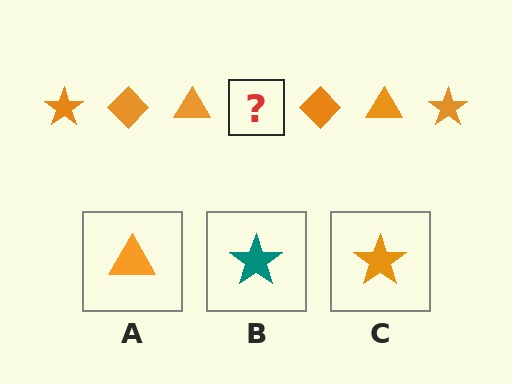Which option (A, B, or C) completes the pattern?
C.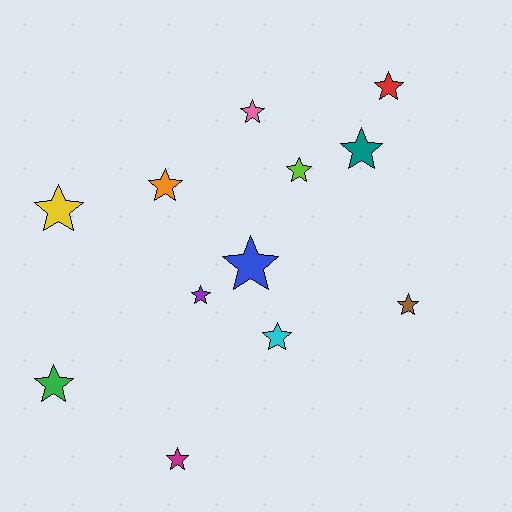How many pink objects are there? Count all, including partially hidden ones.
There is 1 pink object.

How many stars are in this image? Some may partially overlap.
There are 12 stars.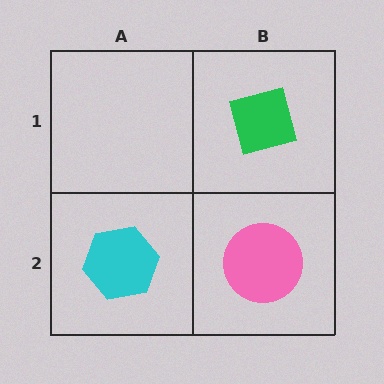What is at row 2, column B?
A pink circle.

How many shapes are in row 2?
2 shapes.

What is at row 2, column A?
A cyan hexagon.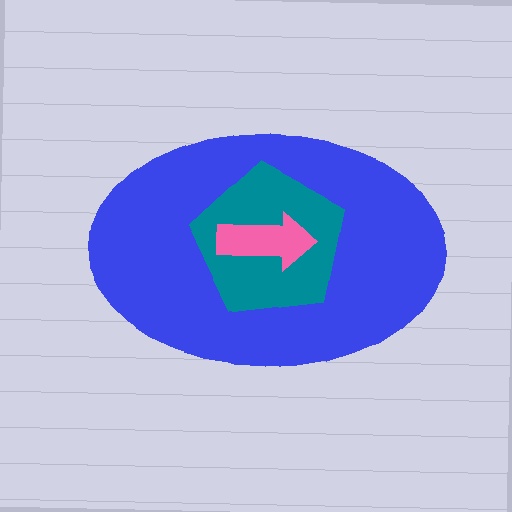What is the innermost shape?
The pink arrow.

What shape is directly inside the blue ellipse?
The teal pentagon.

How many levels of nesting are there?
3.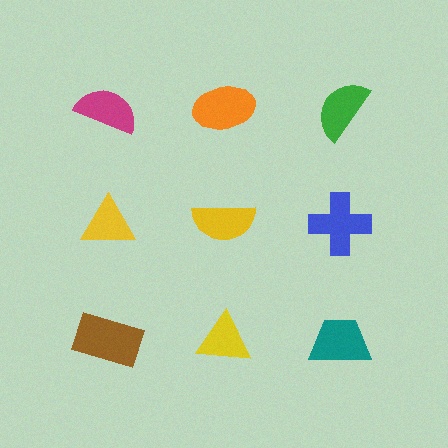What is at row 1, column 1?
A magenta semicircle.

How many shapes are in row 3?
3 shapes.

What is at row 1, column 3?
A green semicircle.